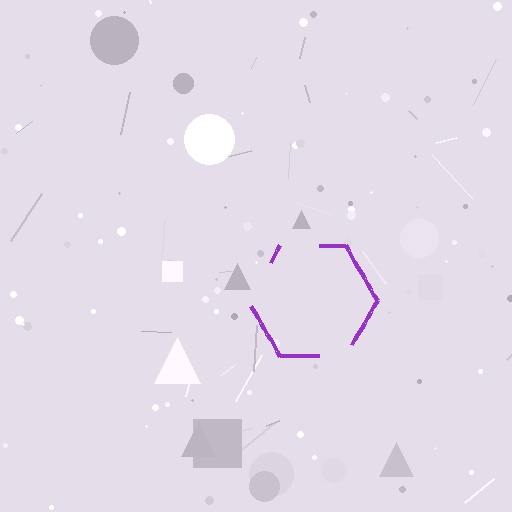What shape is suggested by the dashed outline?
The dashed outline suggests a hexagon.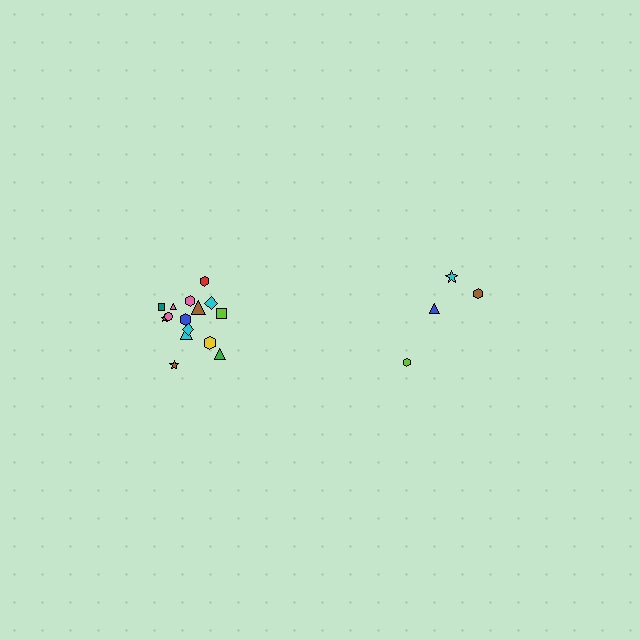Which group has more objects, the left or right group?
The left group.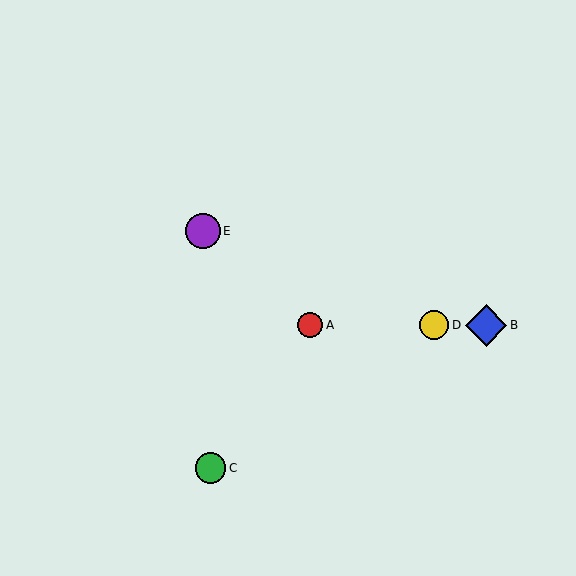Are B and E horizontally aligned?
No, B is at y≈325 and E is at y≈231.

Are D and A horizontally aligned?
Yes, both are at y≈325.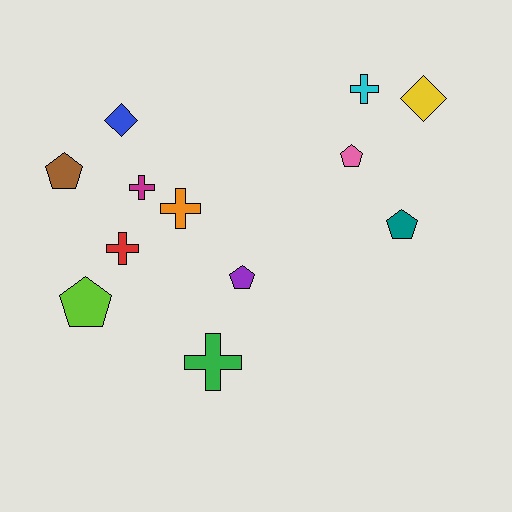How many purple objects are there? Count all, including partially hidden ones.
There is 1 purple object.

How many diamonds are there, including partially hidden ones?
There are 2 diamonds.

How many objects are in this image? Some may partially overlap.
There are 12 objects.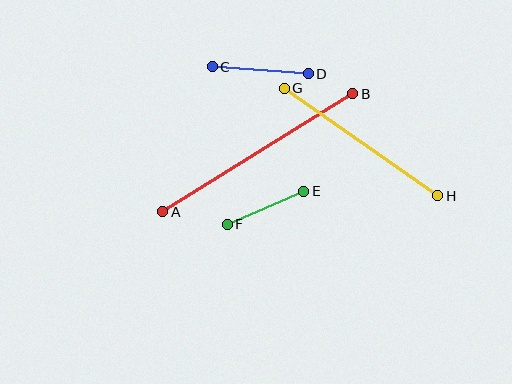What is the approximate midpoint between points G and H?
The midpoint is at approximately (361, 142) pixels.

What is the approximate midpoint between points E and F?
The midpoint is at approximately (265, 208) pixels.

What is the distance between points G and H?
The distance is approximately 187 pixels.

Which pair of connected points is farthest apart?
Points A and B are farthest apart.